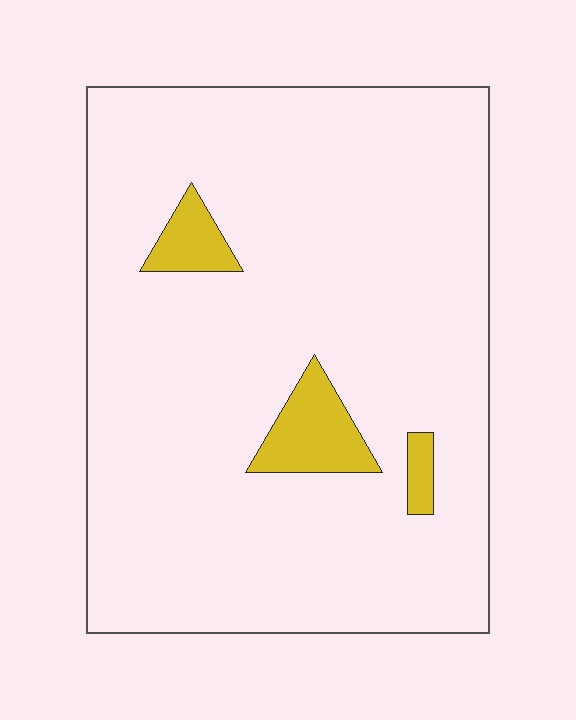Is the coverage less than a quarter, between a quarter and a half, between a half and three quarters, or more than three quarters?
Less than a quarter.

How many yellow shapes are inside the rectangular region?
3.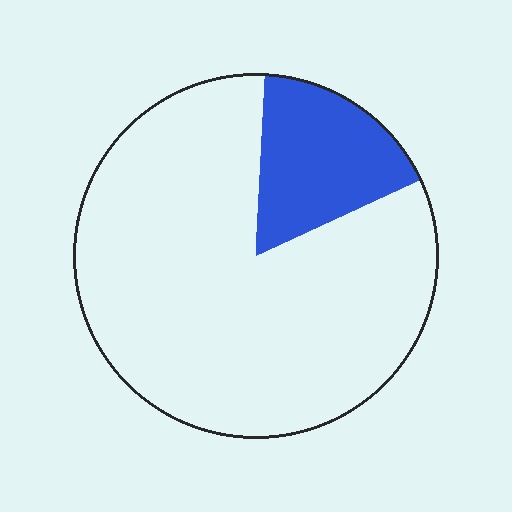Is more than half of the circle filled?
No.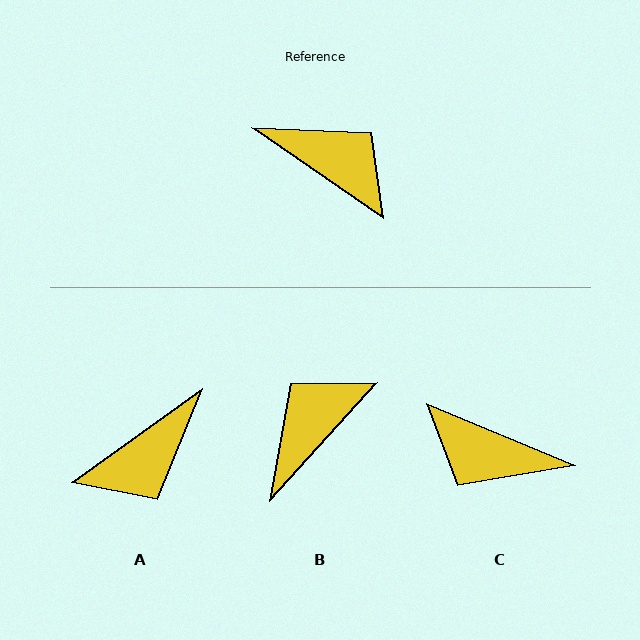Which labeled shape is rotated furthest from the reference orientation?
C, about 168 degrees away.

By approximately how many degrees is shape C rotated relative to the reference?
Approximately 168 degrees clockwise.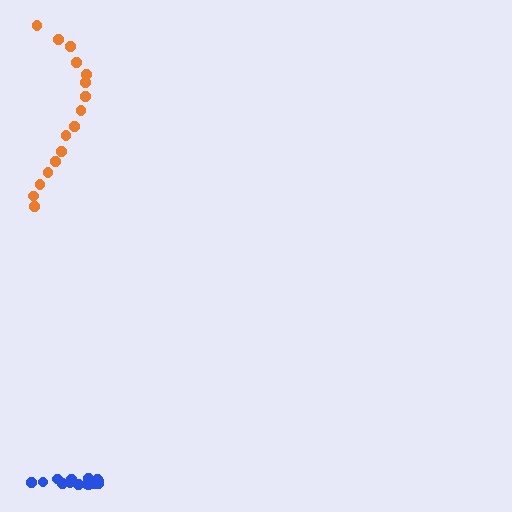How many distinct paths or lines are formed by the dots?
There are 2 distinct paths.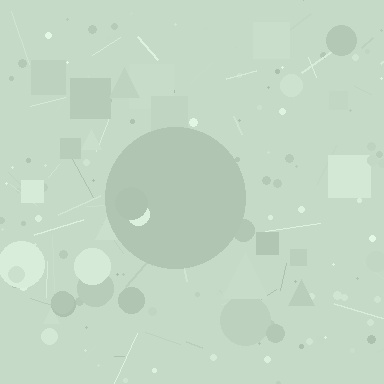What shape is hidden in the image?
A circle is hidden in the image.